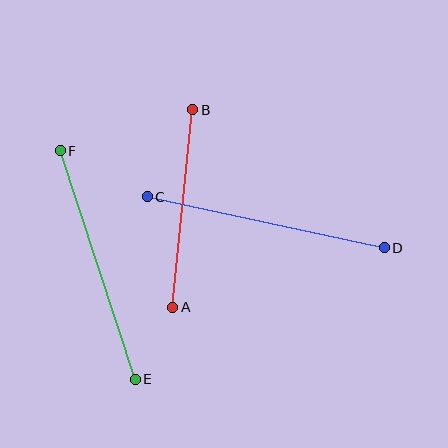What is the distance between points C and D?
The distance is approximately 243 pixels.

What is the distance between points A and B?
The distance is approximately 199 pixels.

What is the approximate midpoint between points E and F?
The midpoint is at approximately (98, 265) pixels.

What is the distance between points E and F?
The distance is approximately 241 pixels.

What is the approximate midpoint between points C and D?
The midpoint is at approximately (266, 222) pixels.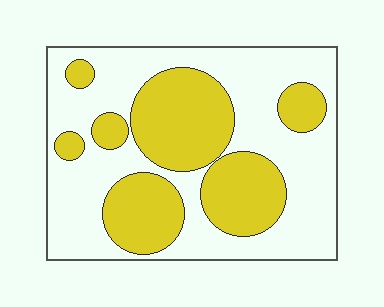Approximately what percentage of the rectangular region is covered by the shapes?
Approximately 40%.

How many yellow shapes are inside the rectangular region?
7.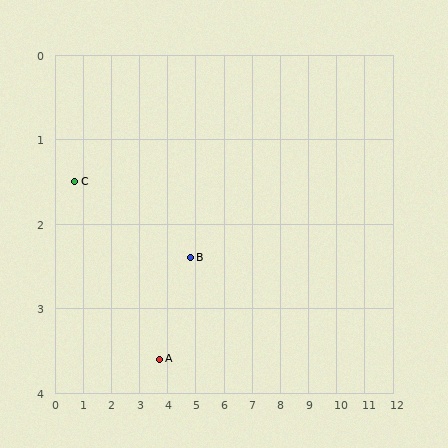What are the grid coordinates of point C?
Point C is at approximately (0.7, 1.5).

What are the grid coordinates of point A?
Point A is at approximately (3.7, 3.6).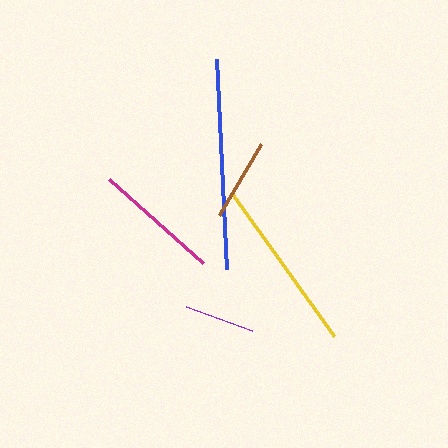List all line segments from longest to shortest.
From longest to shortest: blue, yellow, magenta, brown, purple.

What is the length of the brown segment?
The brown segment is approximately 82 pixels long.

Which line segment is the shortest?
The purple line is the shortest at approximately 70 pixels.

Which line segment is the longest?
The blue line is the longest at approximately 210 pixels.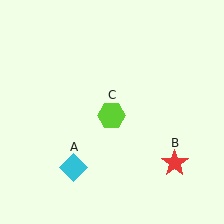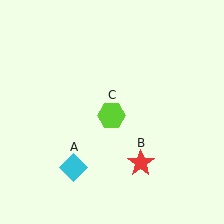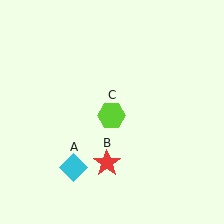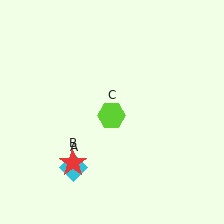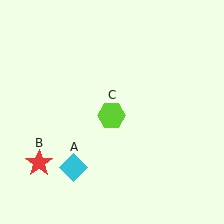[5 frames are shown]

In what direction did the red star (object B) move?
The red star (object B) moved left.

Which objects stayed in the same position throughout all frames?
Cyan diamond (object A) and lime hexagon (object C) remained stationary.